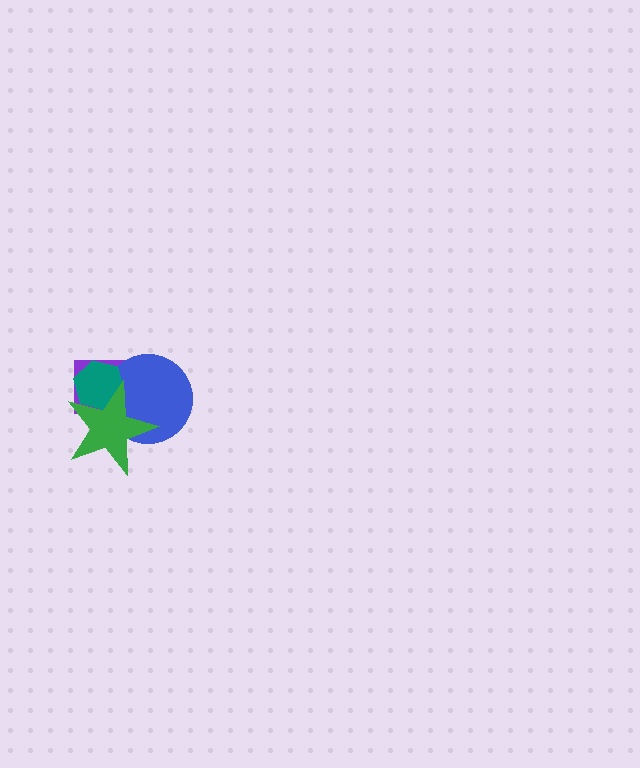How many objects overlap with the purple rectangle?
3 objects overlap with the purple rectangle.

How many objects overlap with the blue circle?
3 objects overlap with the blue circle.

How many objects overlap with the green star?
3 objects overlap with the green star.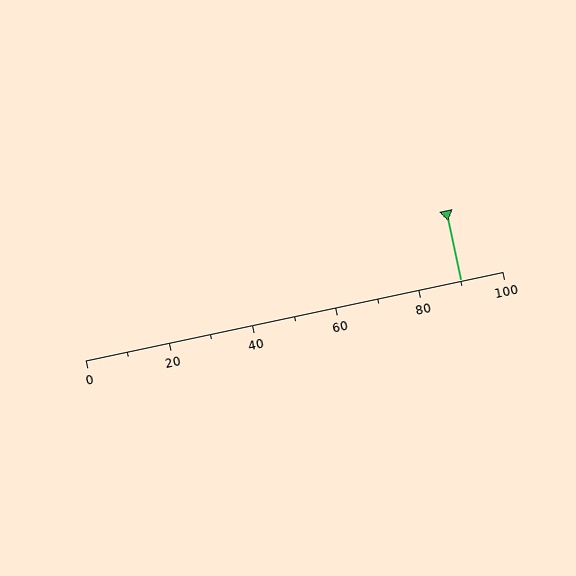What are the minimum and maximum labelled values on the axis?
The axis runs from 0 to 100.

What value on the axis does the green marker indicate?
The marker indicates approximately 90.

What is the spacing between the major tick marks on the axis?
The major ticks are spaced 20 apart.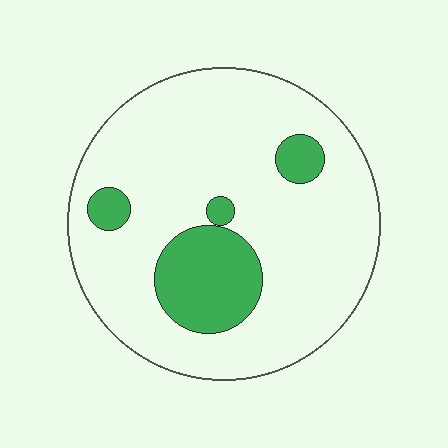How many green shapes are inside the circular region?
4.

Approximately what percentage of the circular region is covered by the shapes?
Approximately 15%.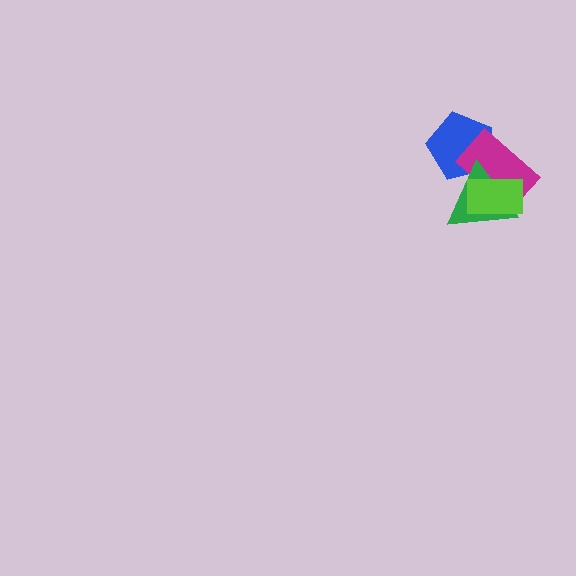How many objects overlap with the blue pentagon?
2 objects overlap with the blue pentagon.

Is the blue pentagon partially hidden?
Yes, it is partially covered by another shape.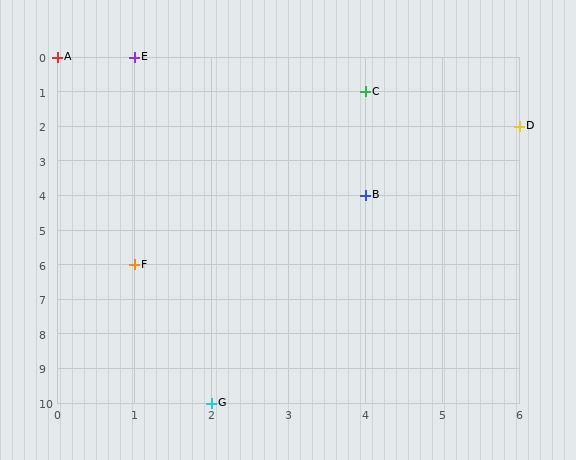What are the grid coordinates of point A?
Point A is at grid coordinates (0, 0).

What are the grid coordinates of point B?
Point B is at grid coordinates (4, 4).